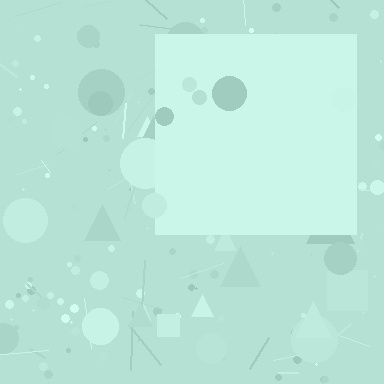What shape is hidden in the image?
A square is hidden in the image.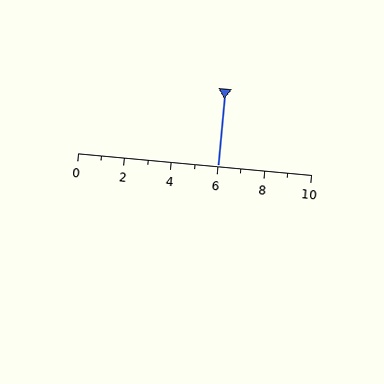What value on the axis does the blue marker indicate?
The marker indicates approximately 6.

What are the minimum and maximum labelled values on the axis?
The axis runs from 0 to 10.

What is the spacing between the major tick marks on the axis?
The major ticks are spaced 2 apart.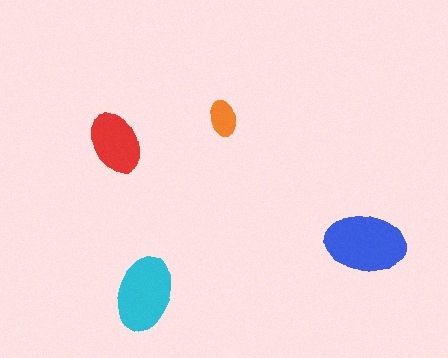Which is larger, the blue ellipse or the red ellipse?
The blue one.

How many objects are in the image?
There are 4 objects in the image.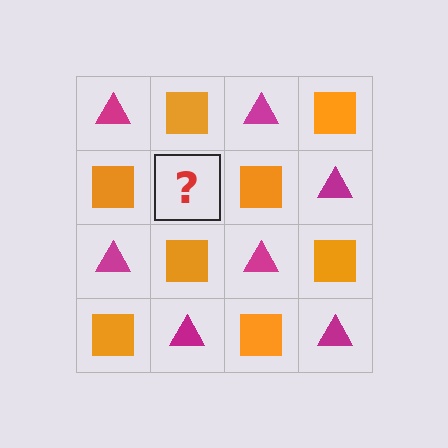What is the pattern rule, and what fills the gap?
The rule is that it alternates magenta triangle and orange square in a checkerboard pattern. The gap should be filled with a magenta triangle.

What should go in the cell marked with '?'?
The missing cell should contain a magenta triangle.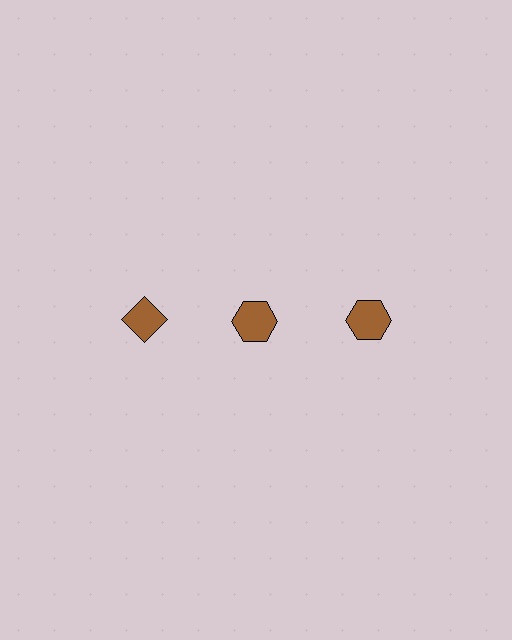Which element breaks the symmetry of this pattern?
The brown diamond in the top row, leftmost column breaks the symmetry. All other shapes are brown hexagons.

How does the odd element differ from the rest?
It has a different shape: diamond instead of hexagon.